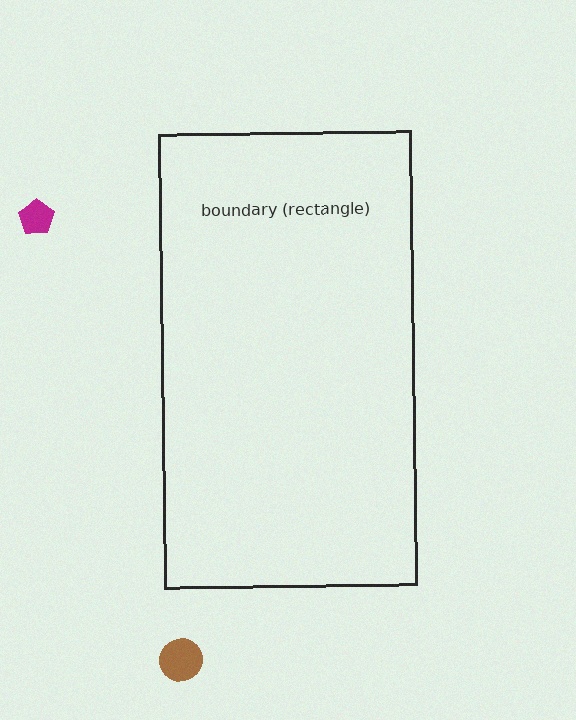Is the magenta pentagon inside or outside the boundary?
Outside.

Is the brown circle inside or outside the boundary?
Outside.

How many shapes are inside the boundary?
0 inside, 2 outside.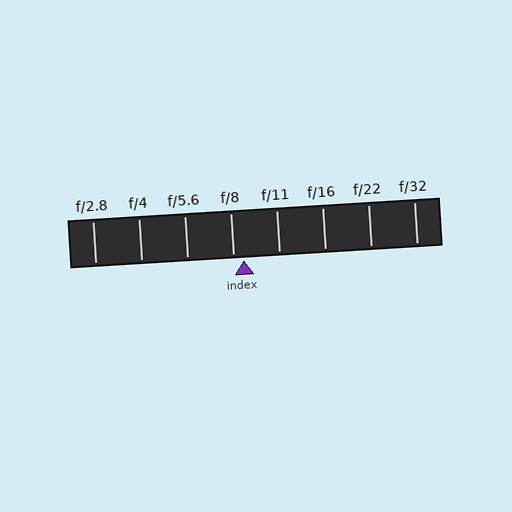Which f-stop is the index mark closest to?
The index mark is closest to f/8.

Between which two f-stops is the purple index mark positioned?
The index mark is between f/8 and f/11.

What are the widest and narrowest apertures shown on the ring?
The widest aperture shown is f/2.8 and the narrowest is f/32.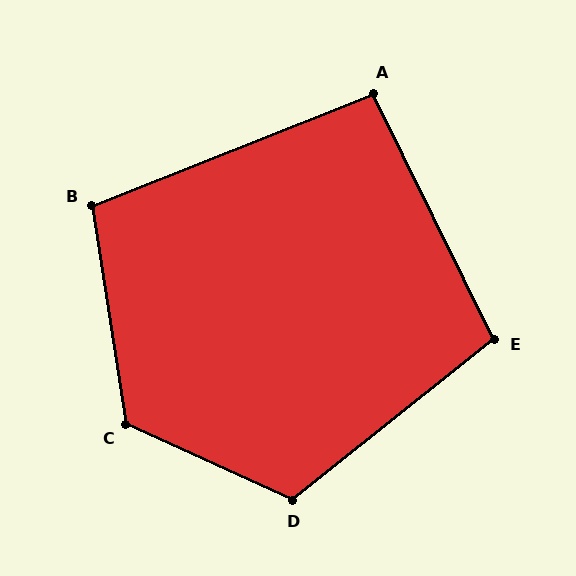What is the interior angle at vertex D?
Approximately 117 degrees (obtuse).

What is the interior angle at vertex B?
Approximately 103 degrees (obtuse).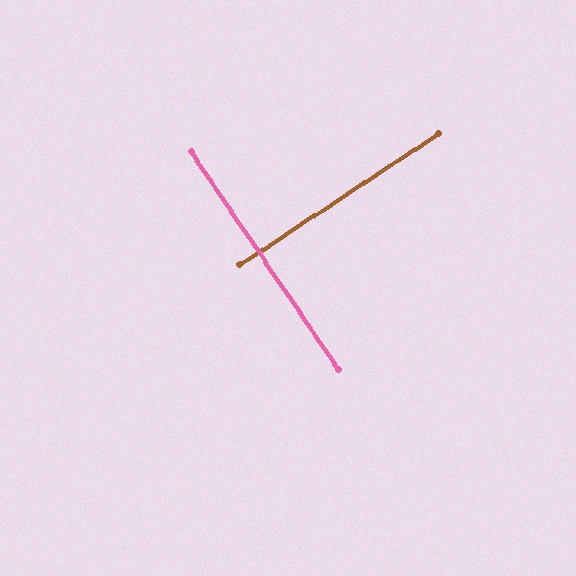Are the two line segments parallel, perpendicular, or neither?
Perpendicular — they meet at approximately 89°.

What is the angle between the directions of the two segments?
Approximately 89 degrees.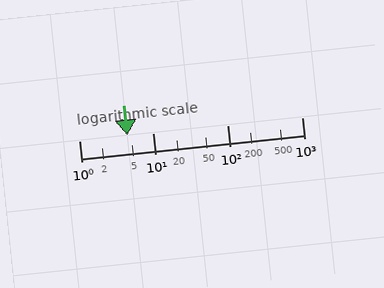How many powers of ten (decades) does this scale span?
The scale spans 3 decades, from 1 to 1000.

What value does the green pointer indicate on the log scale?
The pointer indicates approximately 4.5.